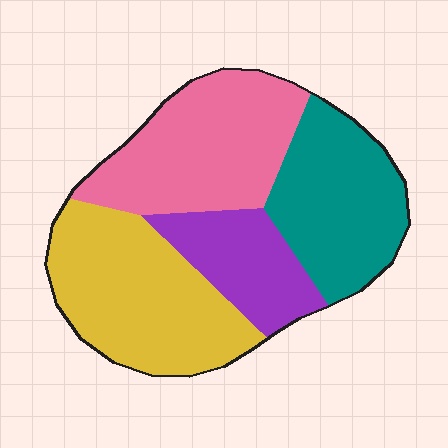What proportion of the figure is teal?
Teal covers 25% of the figure.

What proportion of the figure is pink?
Pink covers 29% of the figure.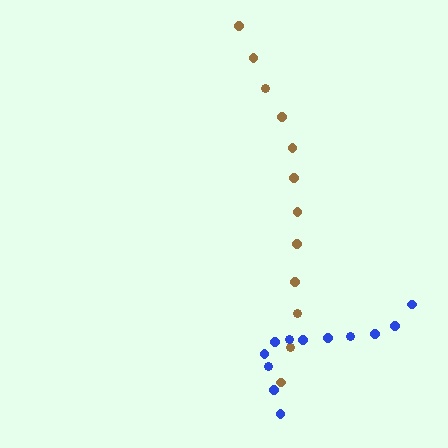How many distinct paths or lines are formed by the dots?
There are 2 distinct paths.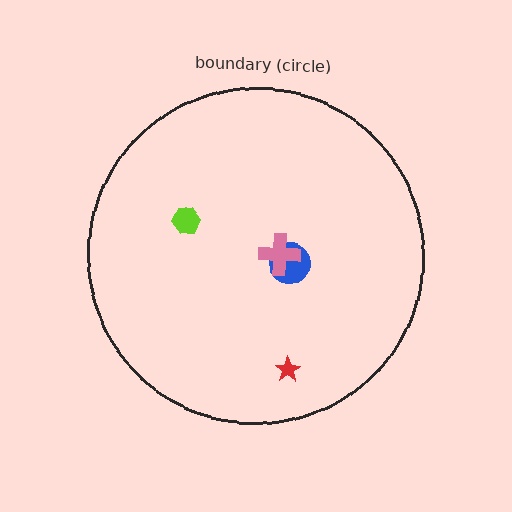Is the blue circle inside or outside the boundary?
Inside.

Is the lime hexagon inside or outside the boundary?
Inside.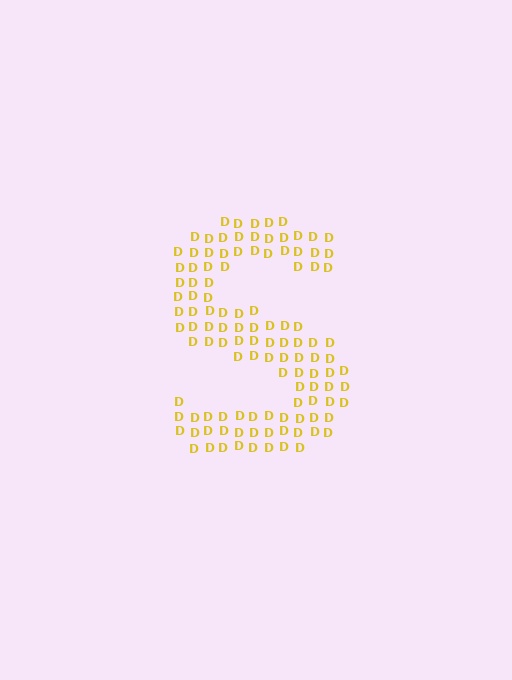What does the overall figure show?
The overall figure shows the letter S.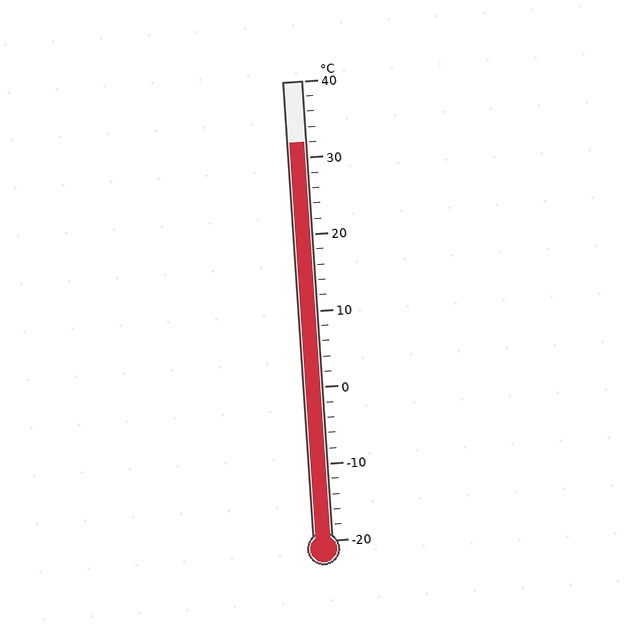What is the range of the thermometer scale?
The thermometer scale ranges from -20°C to 40°C.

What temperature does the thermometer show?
The thermometer shows approximately 32°C.